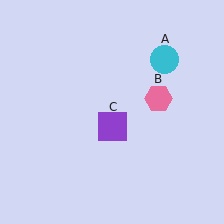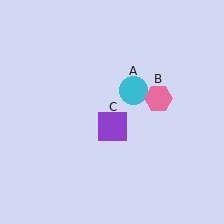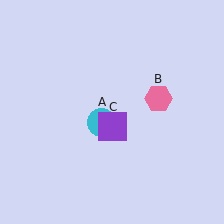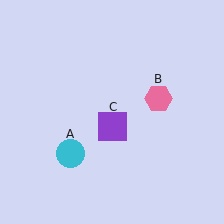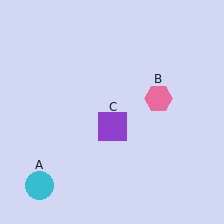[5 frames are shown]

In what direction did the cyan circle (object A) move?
The cyan circle (object A) moved down and to the left.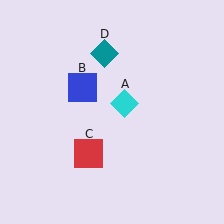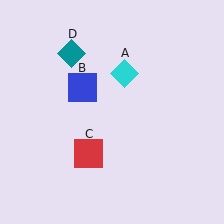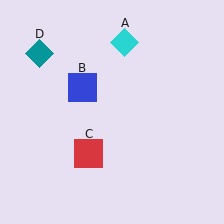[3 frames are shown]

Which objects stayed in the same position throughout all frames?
Blue square (object B) and red square (object C) remained stationary.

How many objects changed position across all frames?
2 objects changed position: cyan diamond (object A), teal diamond (object D).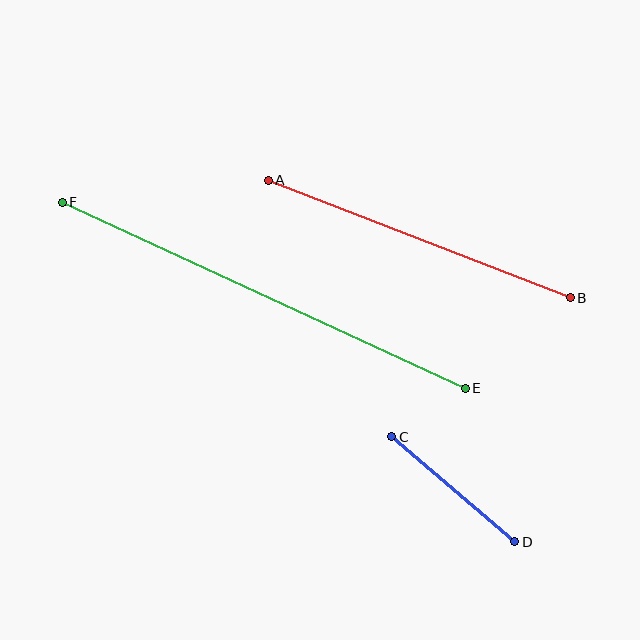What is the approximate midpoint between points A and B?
The midpoint is at approximately (419, 239) pixels.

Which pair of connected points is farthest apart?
Points E and F are farthest apart.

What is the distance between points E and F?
The distance is approximately 444 pixels.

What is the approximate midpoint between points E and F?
The midpoint is at approximately (264, 295) pixels.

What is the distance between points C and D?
The distance is approximately 162 pixels.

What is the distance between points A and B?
The distance is approximately 324 pixels.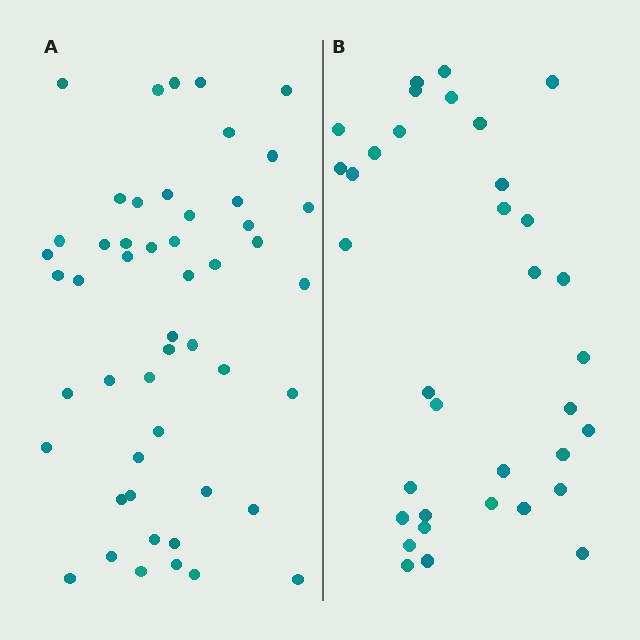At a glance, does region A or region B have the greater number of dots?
Region A (the left region) has more dots.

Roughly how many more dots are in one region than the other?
Region A has approximately 15 more dots than region B.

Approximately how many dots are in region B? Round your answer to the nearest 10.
About 40 dots. (The exact count is 35, which rounds to 40.)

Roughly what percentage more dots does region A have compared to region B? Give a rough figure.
About 45% more.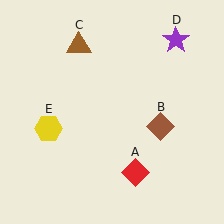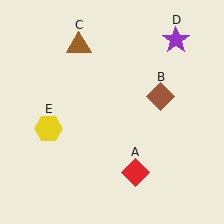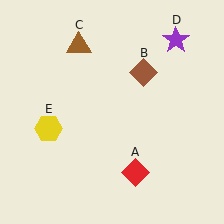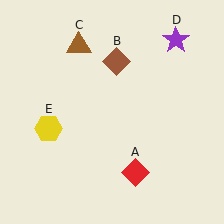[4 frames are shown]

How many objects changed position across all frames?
1 object changed position: brown diamond (object B).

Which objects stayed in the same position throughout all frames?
Red diamond (object A) and brown triangle (object C) and purple star (object D) and yellow hexagon (object E) remained stationary.